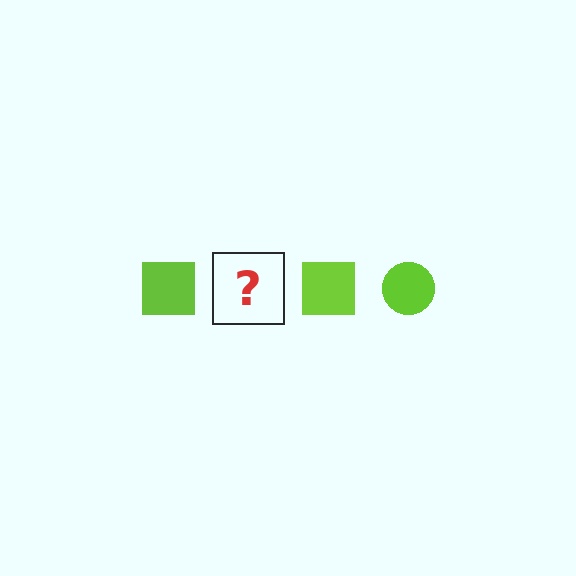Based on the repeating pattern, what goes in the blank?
The blank should be a lime circle.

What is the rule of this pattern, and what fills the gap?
The rule is that the pattern cycles through square, circle shapes in lime. The gap should be filled with a lime circle.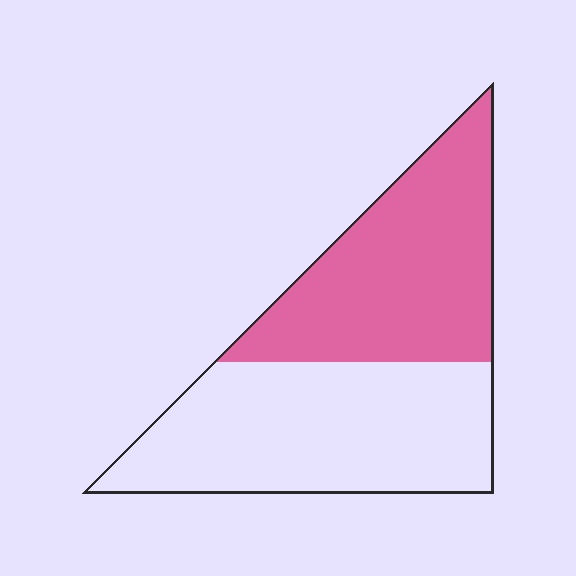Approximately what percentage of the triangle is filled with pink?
Approximately 45%.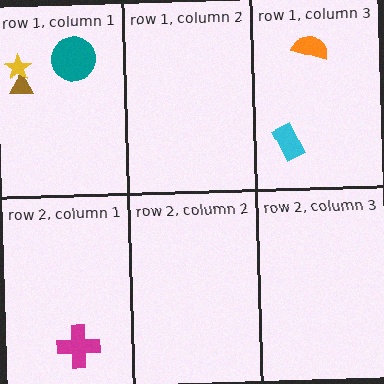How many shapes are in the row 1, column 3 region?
2.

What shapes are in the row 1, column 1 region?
The teal circle, the brown triangle, the yellow star.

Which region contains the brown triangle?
The row 1, column 1 region.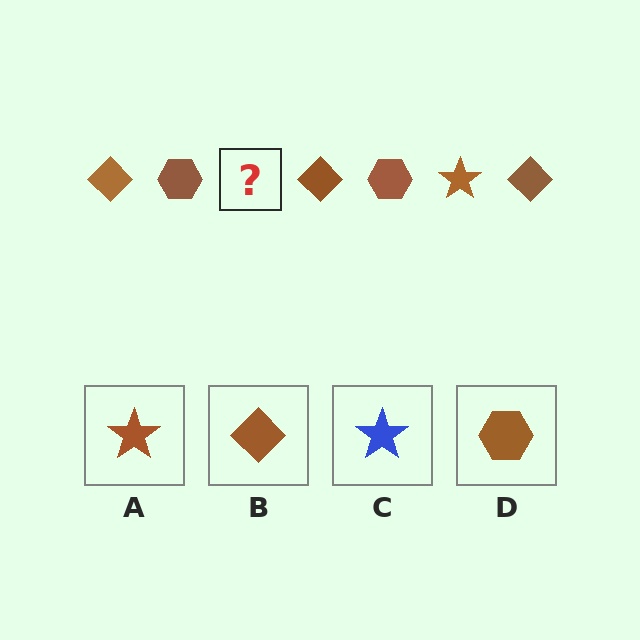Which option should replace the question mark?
Option A.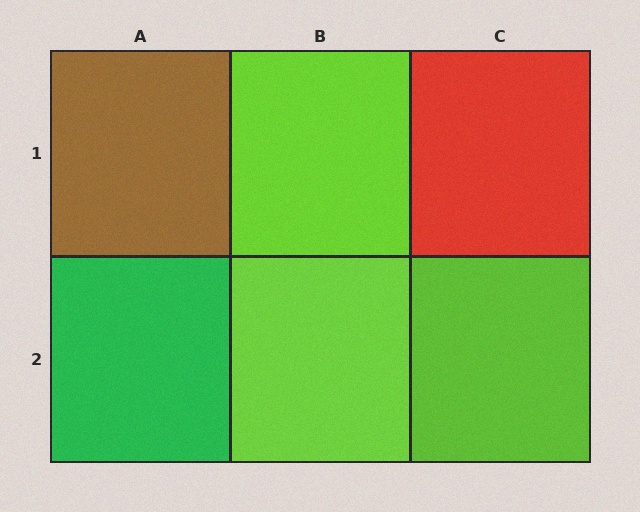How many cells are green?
1 cell is green.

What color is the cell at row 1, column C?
Red.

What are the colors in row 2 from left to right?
Green, lime, lime.